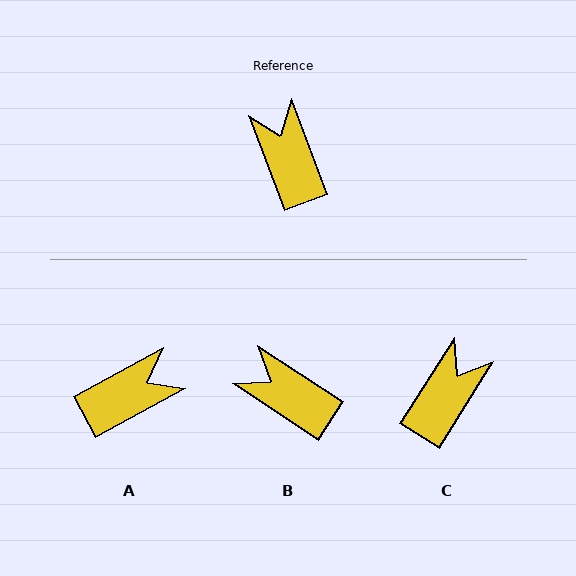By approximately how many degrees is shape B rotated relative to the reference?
Approximately 35 degrees counter-clockwise.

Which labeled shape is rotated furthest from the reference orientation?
A, about 83 degrees away.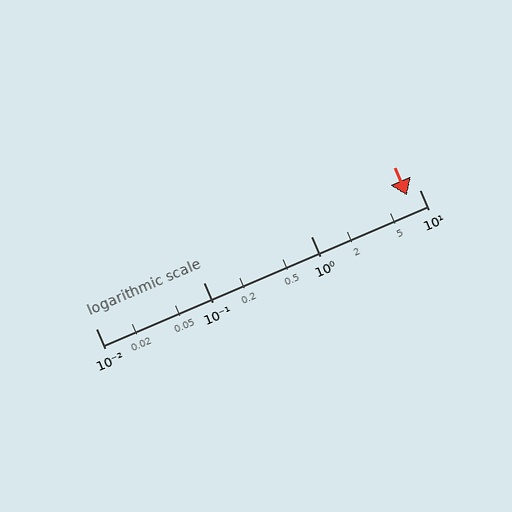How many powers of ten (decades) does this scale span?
The scale spans 3 decades, from 0.01 to 10.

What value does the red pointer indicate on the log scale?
The pointer indicates approximately 7.6.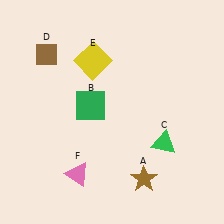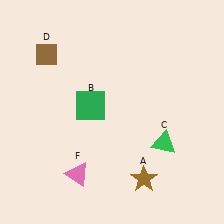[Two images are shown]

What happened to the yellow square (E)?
The yellow square (E) was removed in Image 2. It was in the top-left area of Image 1.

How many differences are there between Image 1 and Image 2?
There is 1 difference between the two images.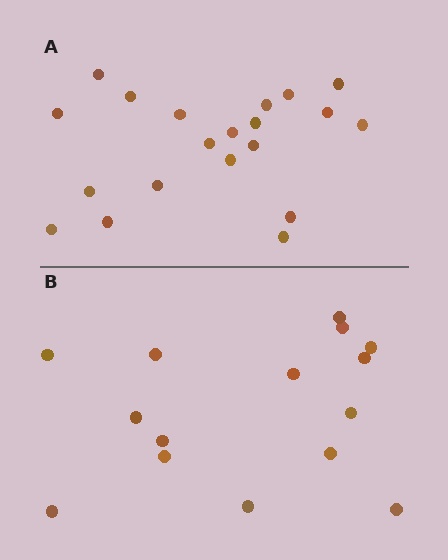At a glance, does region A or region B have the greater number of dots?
Region A (the top region) has more dots.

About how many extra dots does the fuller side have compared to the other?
Region A has about 5 more dots than region B.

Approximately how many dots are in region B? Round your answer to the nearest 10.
About 20 dots. (The exact count is 15, which rounds to 20.)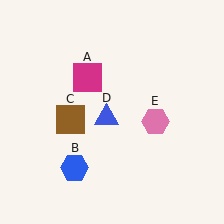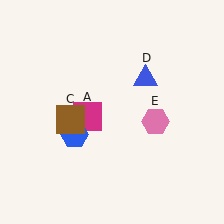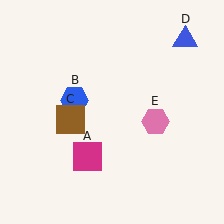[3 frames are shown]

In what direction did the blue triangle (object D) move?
The blue triangle (object D) moved up and to the right.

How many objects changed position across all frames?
3 objects changed position: magenta square (object A), blue hexagon (object B), blue triangle (object D).